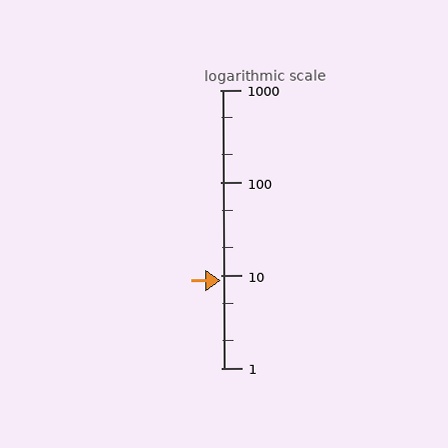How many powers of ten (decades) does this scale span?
The scale spans 3 decades, from 1 to 1000.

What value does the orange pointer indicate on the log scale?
The pointer indicates approximately 8.7.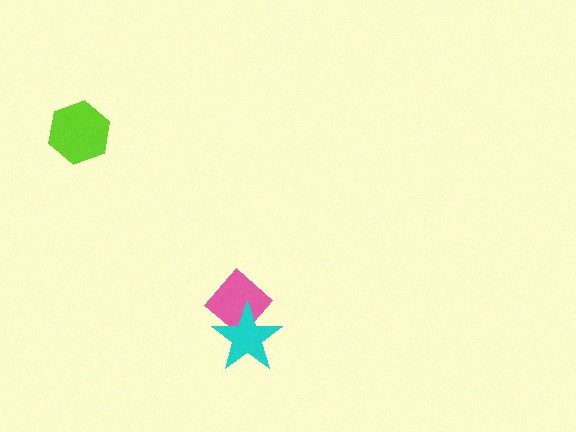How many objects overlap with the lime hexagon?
0 objects overlap with the lime hexagon.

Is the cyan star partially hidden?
No, no other shape covers it.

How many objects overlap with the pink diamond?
1 object overlaps with the pink diamond.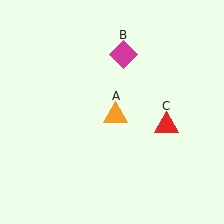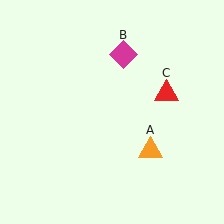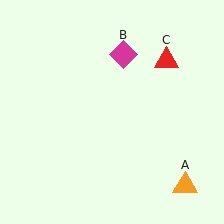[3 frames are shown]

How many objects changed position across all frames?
2 objects changed position: orange triangle (object A), red triangle (object C).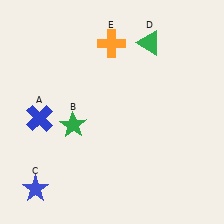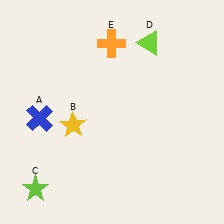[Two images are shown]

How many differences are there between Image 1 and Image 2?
There are 3 differences between the two images.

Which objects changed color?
B changed from green to yellow. C changed from blue to lime. D changed from green to lime.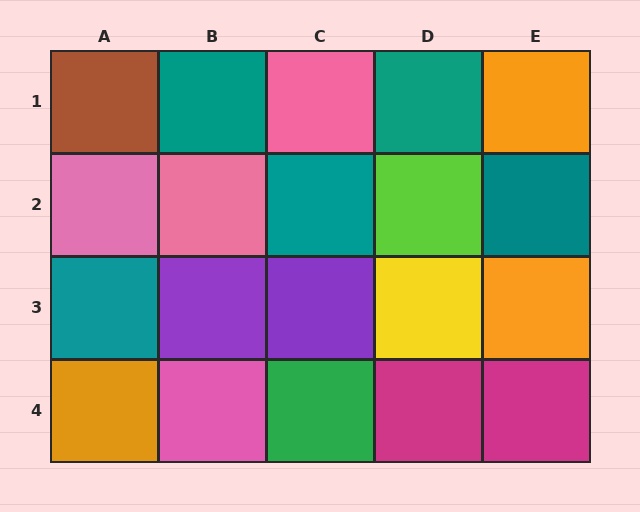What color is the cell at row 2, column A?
Pink.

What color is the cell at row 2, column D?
Lime.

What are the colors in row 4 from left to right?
Orange, pink, green, magenta, magenta.